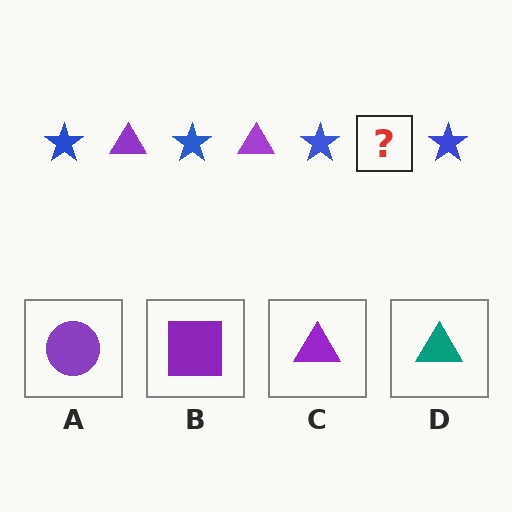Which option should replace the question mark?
Option C.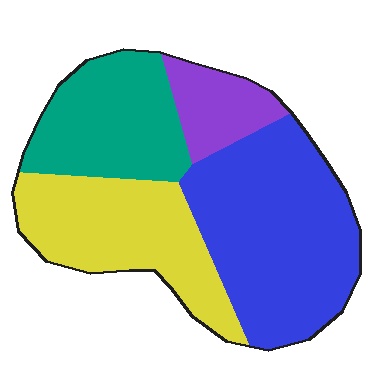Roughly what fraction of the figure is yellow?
Yellow covers around 25% of the figure.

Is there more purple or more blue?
Blue.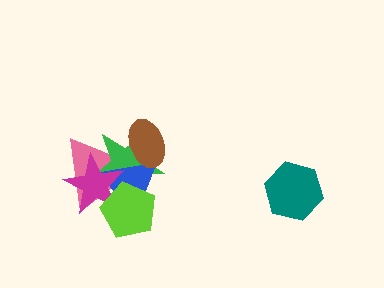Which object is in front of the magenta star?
The lime pentagon is in front of the magenta star.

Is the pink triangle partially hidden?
Yes, it is partially covered by another shape.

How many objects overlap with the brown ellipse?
3 objects overlap with the brown ellipse.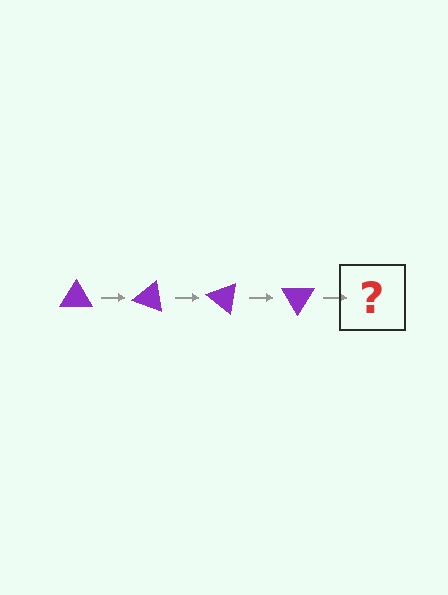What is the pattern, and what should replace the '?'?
The pattern is that the triangle rotates 20 degrees each step. The '?' should be a purple triangle rotated 80 degrees.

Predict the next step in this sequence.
The next step is a purple triangle rotated 80 degrees.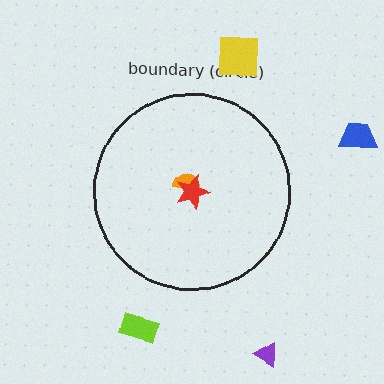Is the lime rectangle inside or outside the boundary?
Outside.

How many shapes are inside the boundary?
2 inside, 4 outside.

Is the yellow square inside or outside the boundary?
Outside.